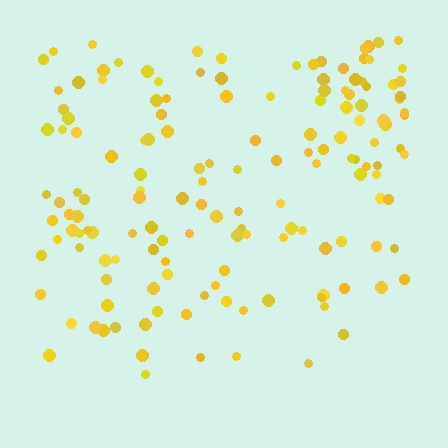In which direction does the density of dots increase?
From bottom to top, with the top side densest.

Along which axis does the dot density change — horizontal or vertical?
Vertical.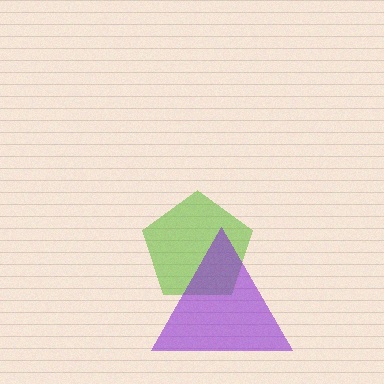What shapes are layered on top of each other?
The layered shapes are: a lime pentagon, a purple triangle.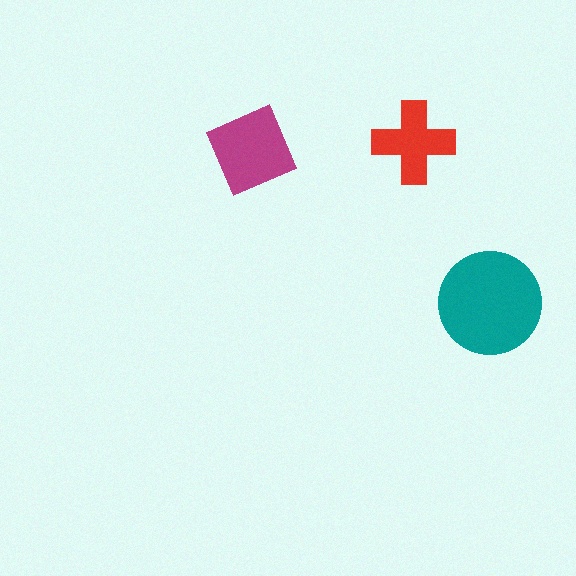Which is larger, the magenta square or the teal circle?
The teal circle.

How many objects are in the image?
There are 3 objects in the image.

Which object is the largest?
The teal circle.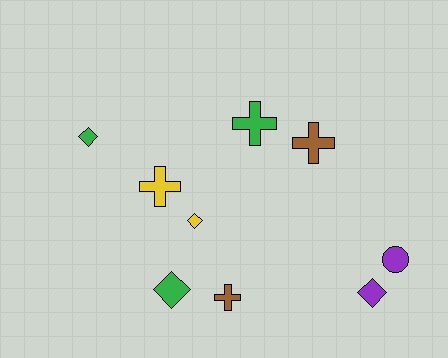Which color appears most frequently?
Green, with 3 objects.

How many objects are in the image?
There are 9 objects.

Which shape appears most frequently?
Cross, with 4 objects.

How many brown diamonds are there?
There are no brown diamonds.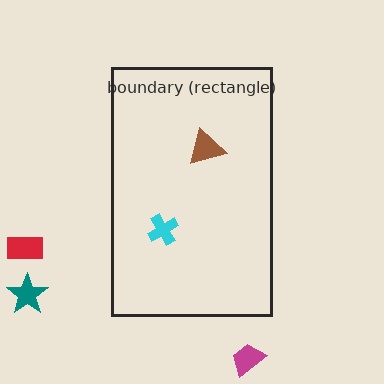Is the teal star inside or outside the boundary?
Outside.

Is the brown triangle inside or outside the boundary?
Inside.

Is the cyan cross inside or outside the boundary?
Inside.